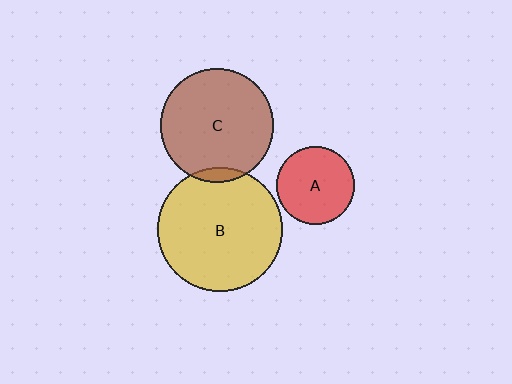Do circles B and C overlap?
Yes.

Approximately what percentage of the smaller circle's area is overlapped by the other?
Approximately 5%.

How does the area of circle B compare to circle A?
Approximately 2.6 times.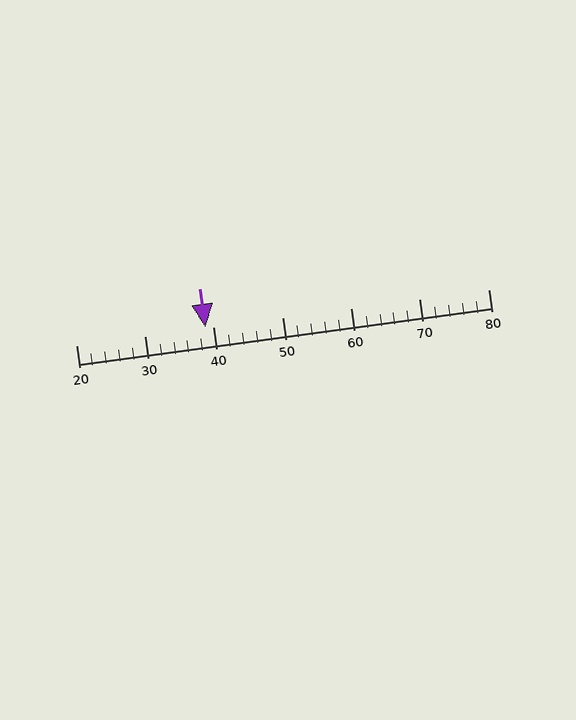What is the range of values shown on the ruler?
The ruler shows values from 20 to 80.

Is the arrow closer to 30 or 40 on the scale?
The arrow is closer to 40.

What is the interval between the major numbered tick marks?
The major tick marks are spaced 10 units apart.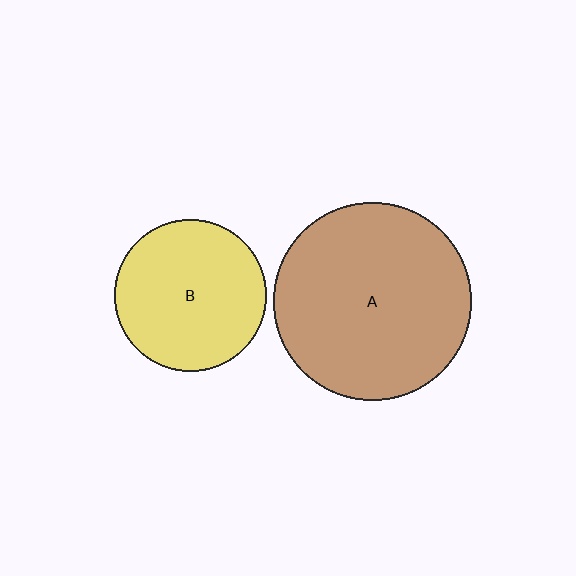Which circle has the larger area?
Circle A (brown).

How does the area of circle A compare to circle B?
Approximately 1.7 times.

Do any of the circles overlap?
No, none of the circles overlap.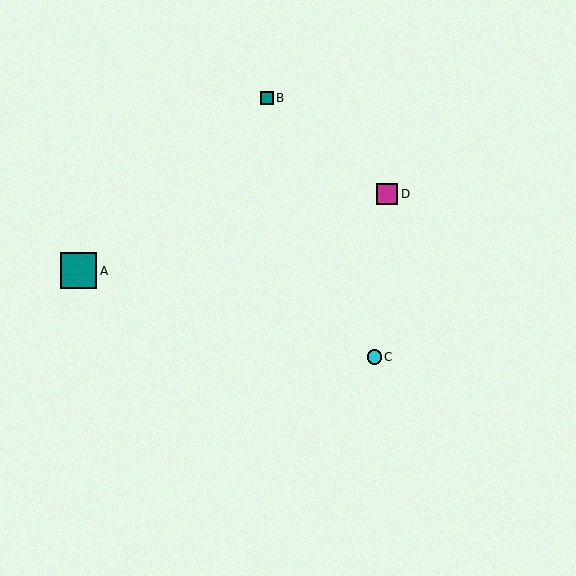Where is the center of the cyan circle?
The center of the cyan circle is at (374, 357).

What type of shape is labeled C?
Shape C is a cyan circle.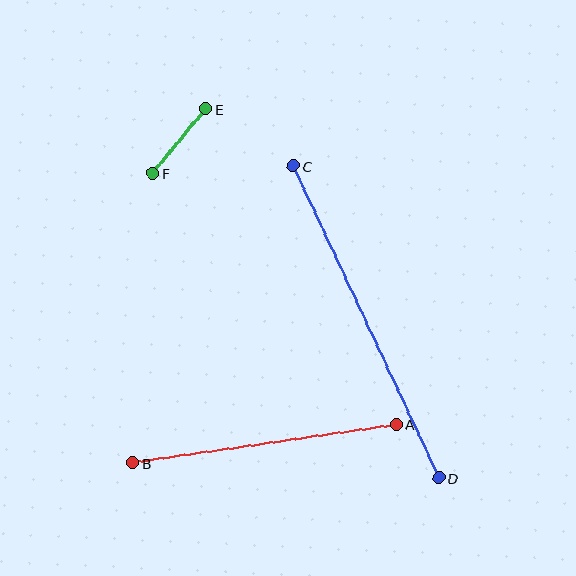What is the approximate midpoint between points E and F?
The midpoint is at approximately (179, 141) pixels.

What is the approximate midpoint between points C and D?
The midpoint is at approximately (366, 322) pixels.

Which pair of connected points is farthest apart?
Points C and D are farthest apart.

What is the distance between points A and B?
The distance is approximately 266 pixels.